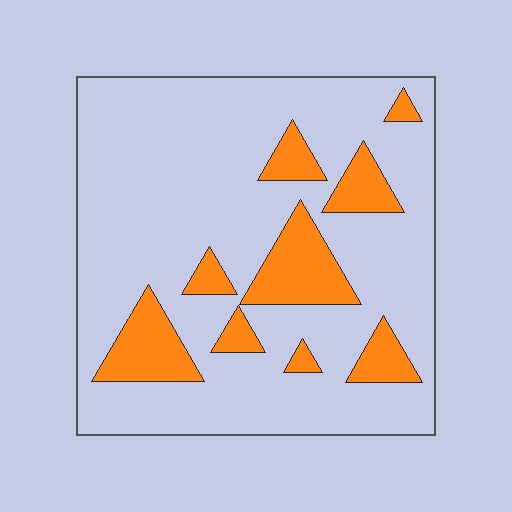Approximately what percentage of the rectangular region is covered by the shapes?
Approximately 20%.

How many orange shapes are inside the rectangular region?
9.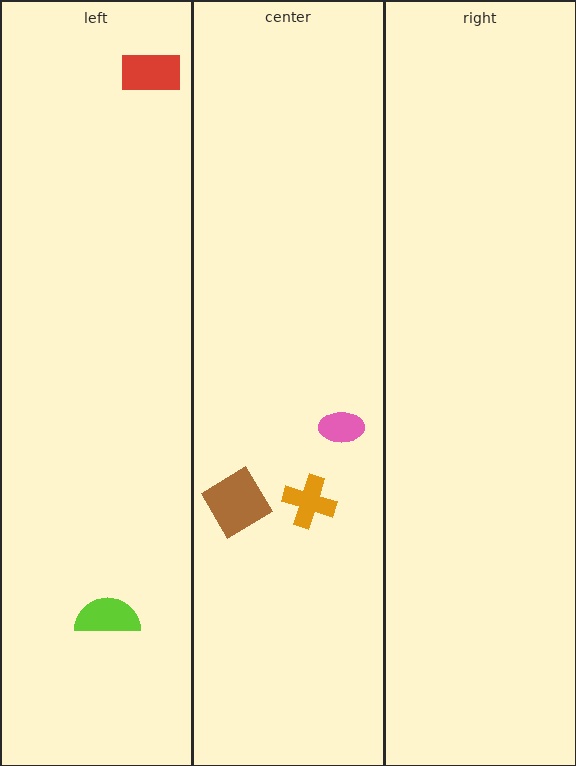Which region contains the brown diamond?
The center region.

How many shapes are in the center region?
3.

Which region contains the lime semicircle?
The left region.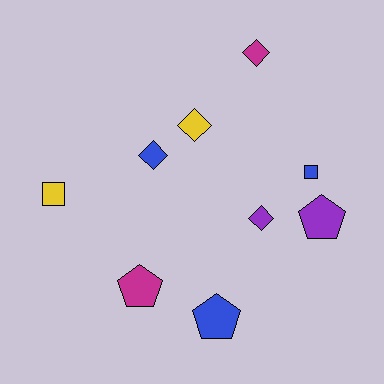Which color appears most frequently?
Blue, with 3 objects.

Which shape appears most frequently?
Diamond, with 4 objects.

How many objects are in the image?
There are 9 objects.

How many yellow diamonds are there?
There is 1 yellow diamond.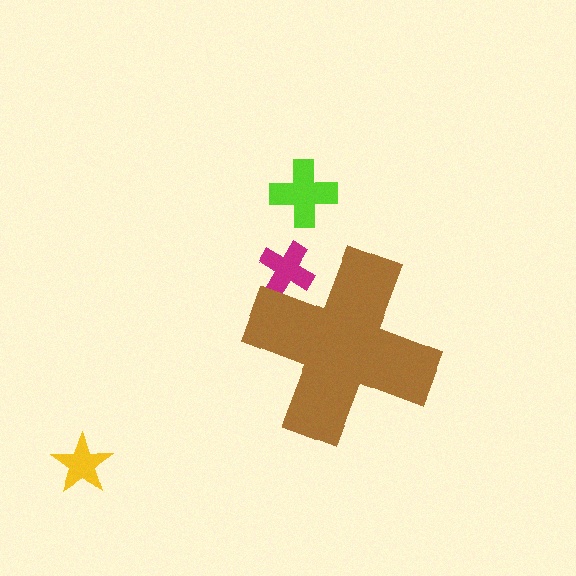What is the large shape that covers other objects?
A brown cross.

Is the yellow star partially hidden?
No, the yellow star is fully visible.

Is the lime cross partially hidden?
No, the lime cross is fully visible.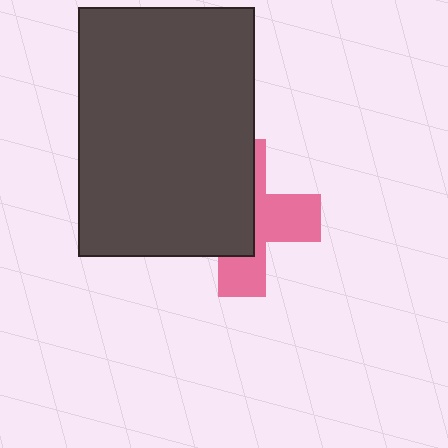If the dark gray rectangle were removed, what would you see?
You would see the complete pink cross.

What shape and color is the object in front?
The object in front is a dark gray rectangle.